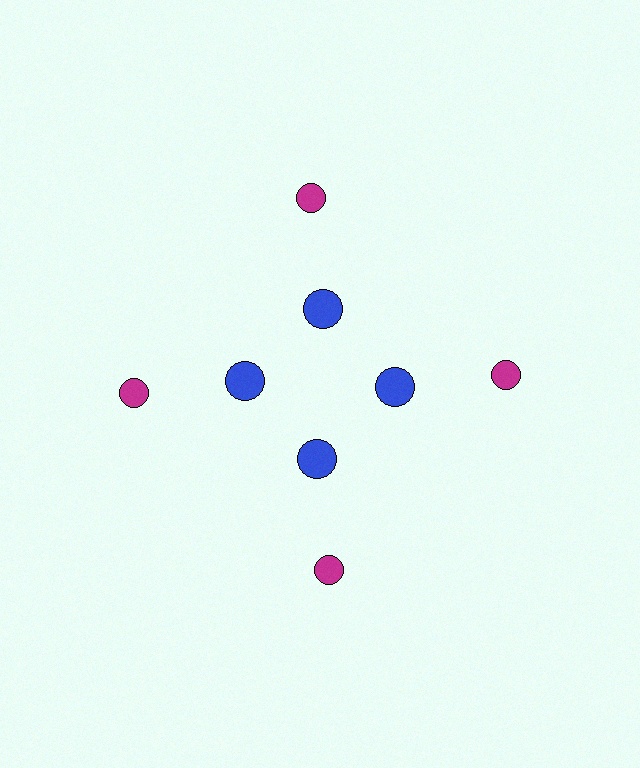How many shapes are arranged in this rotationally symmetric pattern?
There are 8 shapes, arranged in 4 groups of 2.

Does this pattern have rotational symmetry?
Yes, this pattern has 4-fold rotational symmetry. It looks the same after rotating 90 degrees around the center.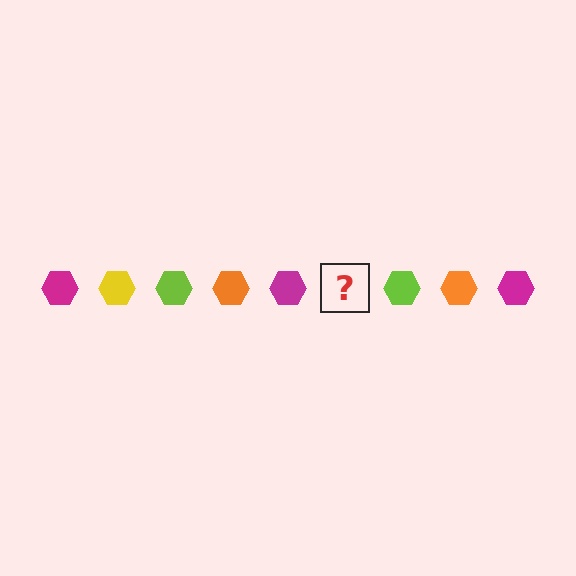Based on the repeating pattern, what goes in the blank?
The blank should be a yellow hexagon.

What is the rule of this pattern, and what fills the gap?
The rule is that the pattern cycles through magenta, yellow, lime, orange hexagons. The gap should be filled with a yellow hexagon.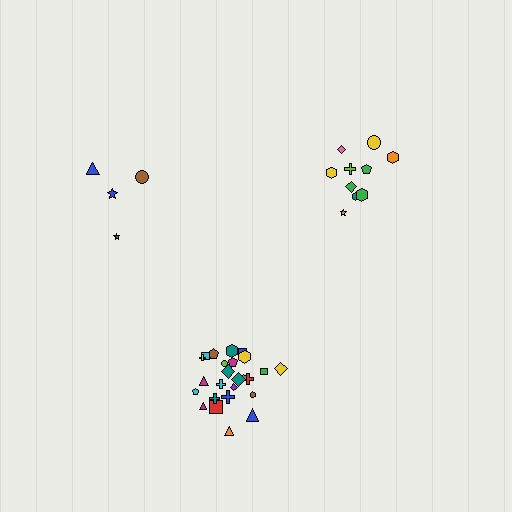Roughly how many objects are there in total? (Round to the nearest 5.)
Roughly 40 objects in total.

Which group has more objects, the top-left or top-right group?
The top-right group.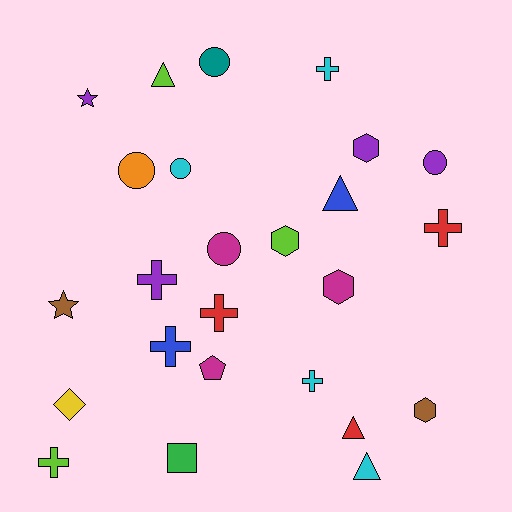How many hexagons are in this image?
There are 4 hexagons.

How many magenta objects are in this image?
There are 3 magenta objects.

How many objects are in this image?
There are 25 objects.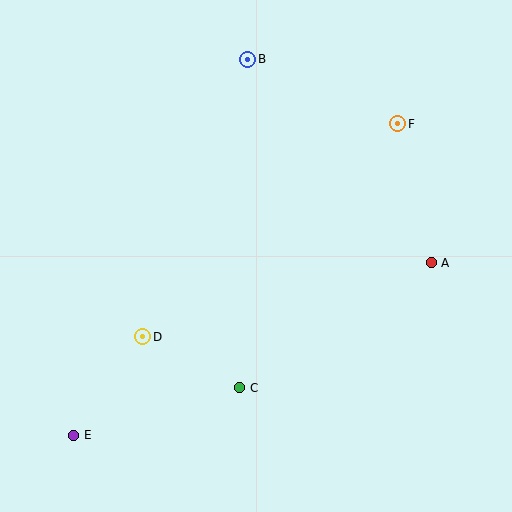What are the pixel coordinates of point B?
Point B is at (248, 59).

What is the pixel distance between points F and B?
The distance between F and B is 163 pixels.